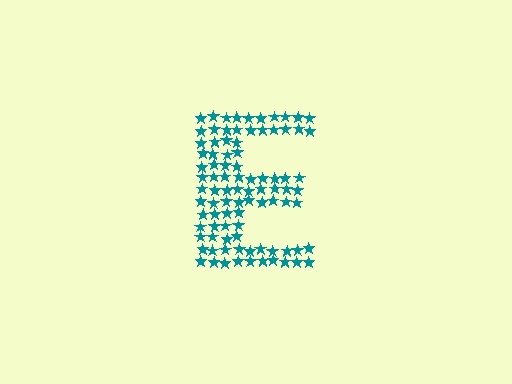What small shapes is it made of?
It is made of small stars.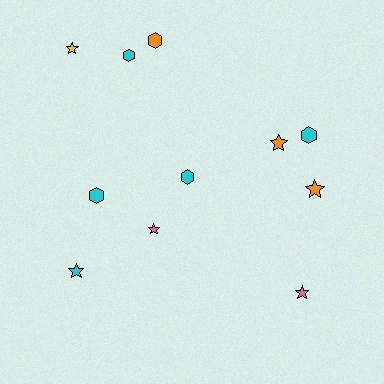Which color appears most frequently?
Cyan, with 5 objects.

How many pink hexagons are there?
There are no pink hexagons.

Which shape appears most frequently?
Star, with 6 objects.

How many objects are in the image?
There are 11 objects.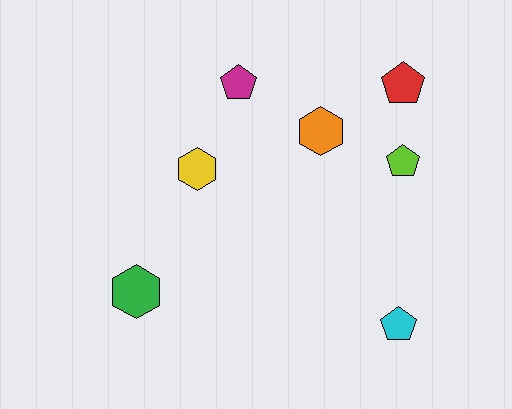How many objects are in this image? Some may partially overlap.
There are 7 objects.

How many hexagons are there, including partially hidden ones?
There are 3 hexagons.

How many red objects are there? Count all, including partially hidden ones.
There is 1 red object.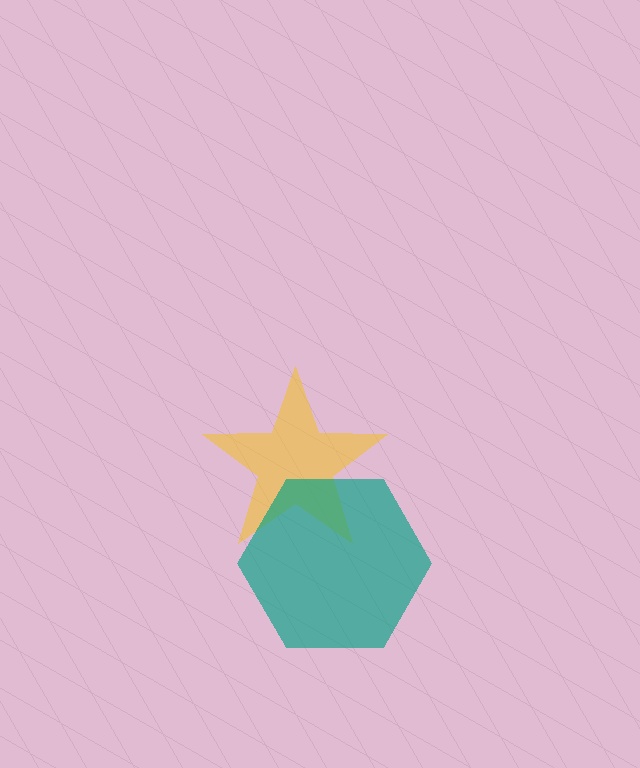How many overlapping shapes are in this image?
There are 2 overlapping shapes in the image.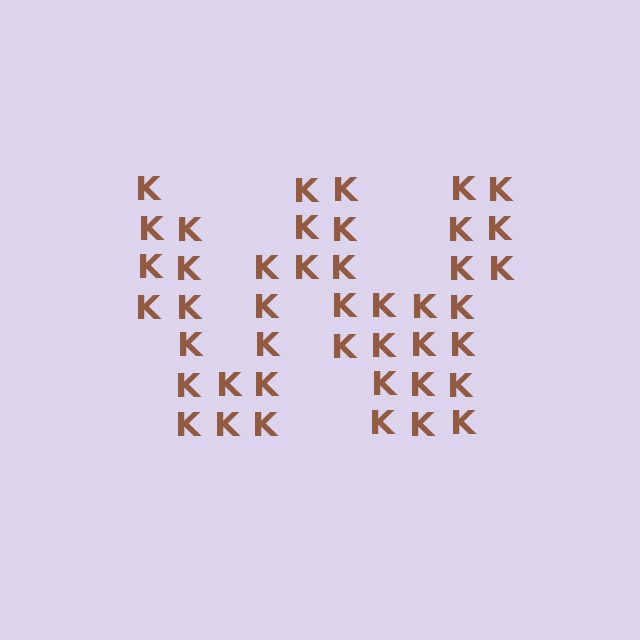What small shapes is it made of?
It is made of small letter K's.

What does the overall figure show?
The overall figure shows the letter W.